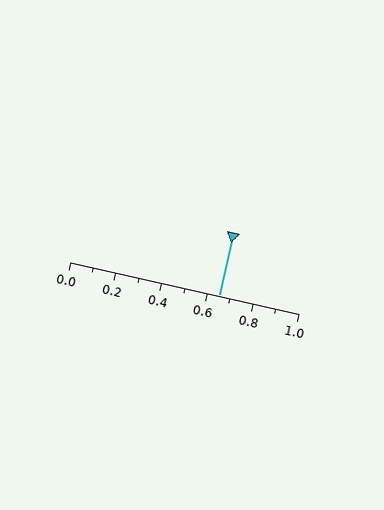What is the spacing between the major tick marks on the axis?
The major ticks are spaced 0.2 apart.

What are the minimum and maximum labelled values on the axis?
The axis runs from 0.0 to 1.0.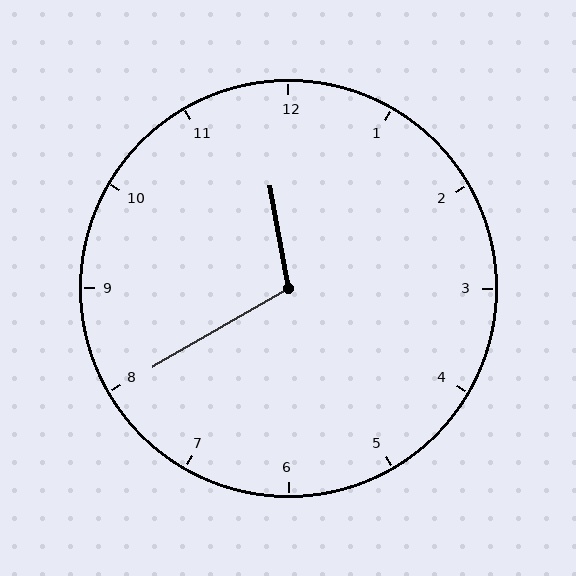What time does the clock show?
11:40.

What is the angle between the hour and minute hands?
Approximately 110 degrees.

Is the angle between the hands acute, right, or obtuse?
It is obtuse.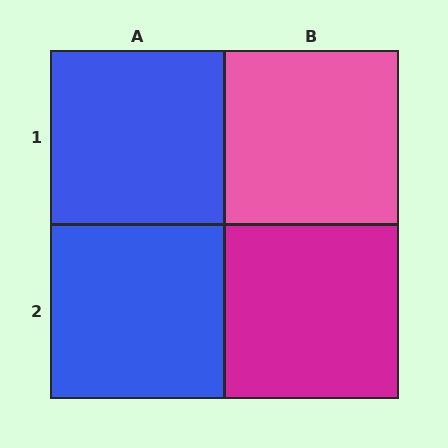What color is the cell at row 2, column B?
Magenta.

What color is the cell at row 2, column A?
Blue.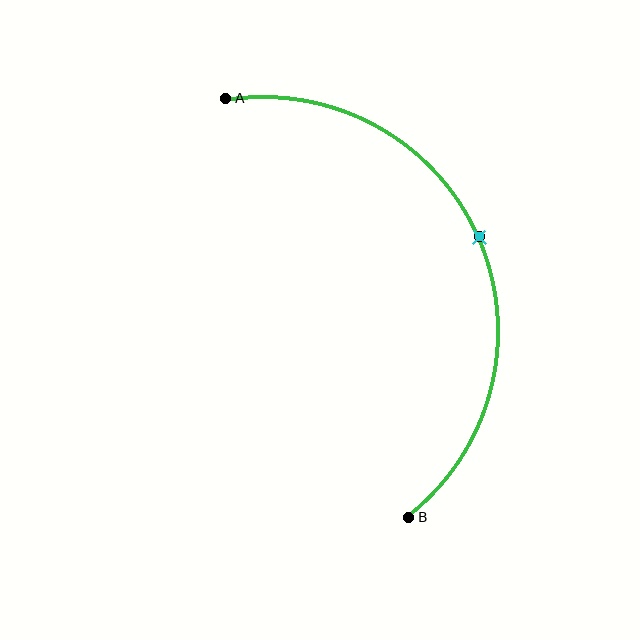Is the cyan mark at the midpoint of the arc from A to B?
Yes. The cyan mark lies on the arc at equal arc-length from both A and B — it is the arc midpoint.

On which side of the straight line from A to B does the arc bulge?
The arc bulges to the right of the straight line connecting A and B.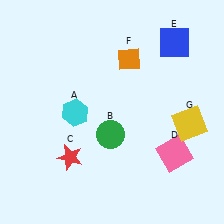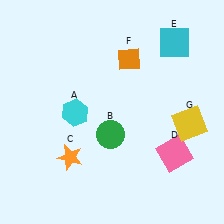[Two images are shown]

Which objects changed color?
C changed from red to orange. E changed from blue to cyan.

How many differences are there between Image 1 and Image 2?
There are 2 differences between the two images.